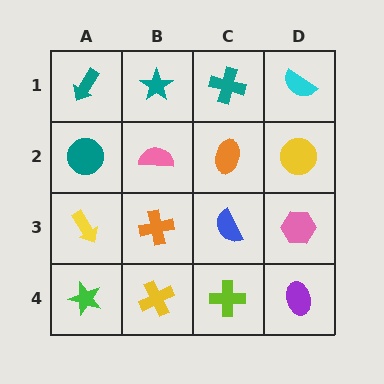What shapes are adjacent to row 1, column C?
An orange ellipse (row 2, column C), a teal star (row 1, column B), a cyan semicircle (row 1, column D).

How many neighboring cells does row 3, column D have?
3.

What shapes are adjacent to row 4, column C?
A blue semicircle (row 3, column C), a yellow cross (row 4, column B), a purple ellipse (row 4, column D).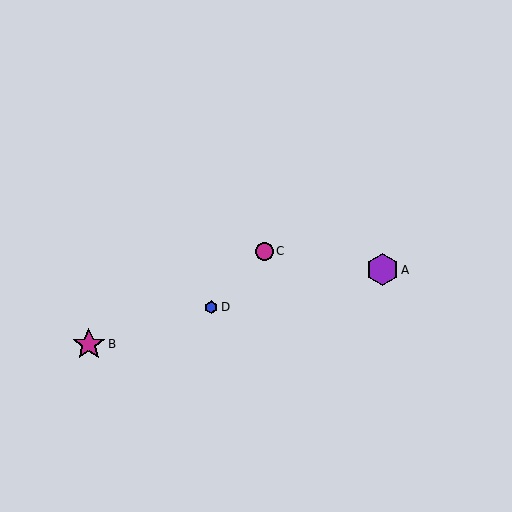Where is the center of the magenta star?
The center of the magenta star is at (89, 344).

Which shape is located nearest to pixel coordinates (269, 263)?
The magenta circle (labeled C) at (264, 251) is nearest to that location.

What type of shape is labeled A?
Shape A is a purple hexagon.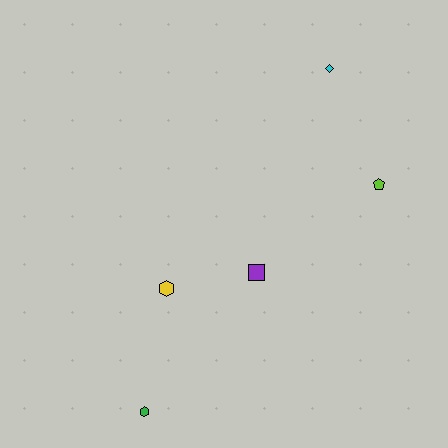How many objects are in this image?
There are 5 objects.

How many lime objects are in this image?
There is 1 lime object.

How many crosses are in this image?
There are no crosses.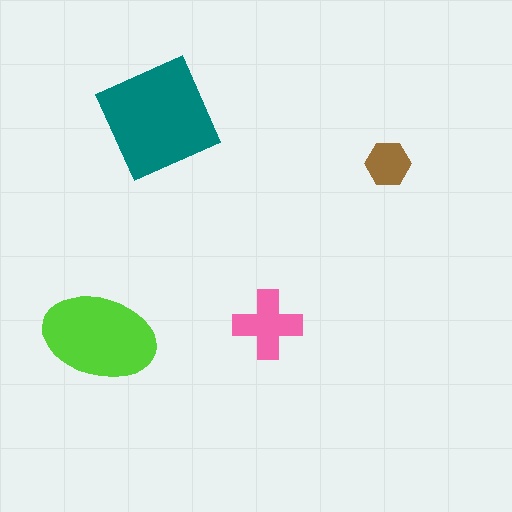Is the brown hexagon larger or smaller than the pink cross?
Smaller.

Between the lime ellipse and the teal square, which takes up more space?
The teal square.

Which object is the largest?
The teal square.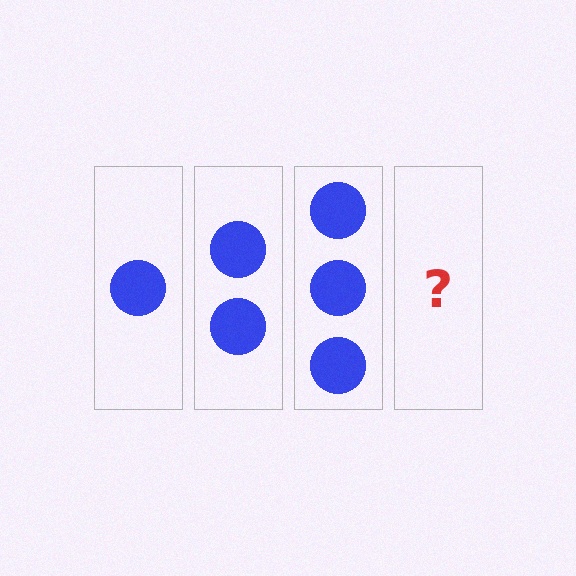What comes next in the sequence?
The next element should be 4 circles.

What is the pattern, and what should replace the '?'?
The pattern is that each step adds one more circle. The '?' should be 4 circles.